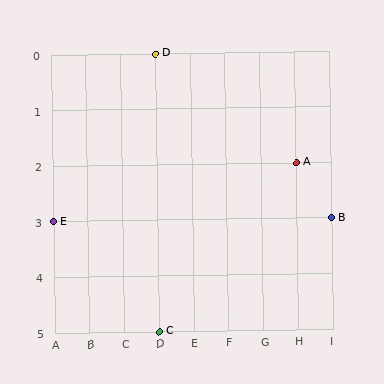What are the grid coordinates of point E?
Point E is at grid coordinates (A, 3).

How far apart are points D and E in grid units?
Points D and E are 3 columns and 3 rows apart (about 4.2 grid units diagonally).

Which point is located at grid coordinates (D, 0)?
Point D is at (D, 0).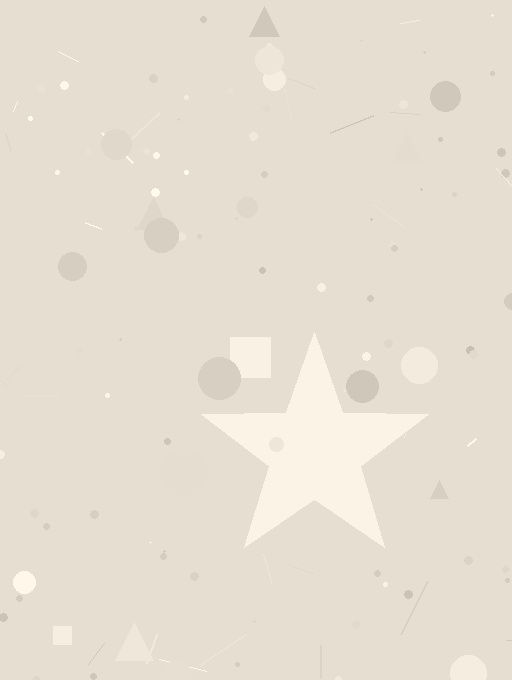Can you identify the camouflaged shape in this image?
The camouflaged shape is a star.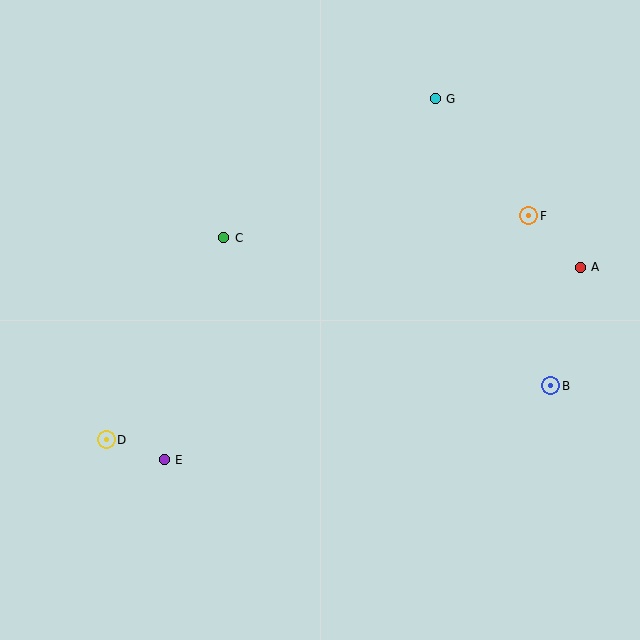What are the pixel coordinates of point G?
Point G is at (435, 99).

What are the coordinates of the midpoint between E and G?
The midpoint between E and G is at (300, 279).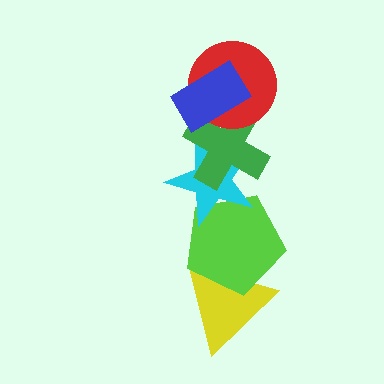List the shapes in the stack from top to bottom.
From top to bottom: the blue rectangle, the red circle, the green cross, the cyan star, the lime pentagon, the yellow triangle.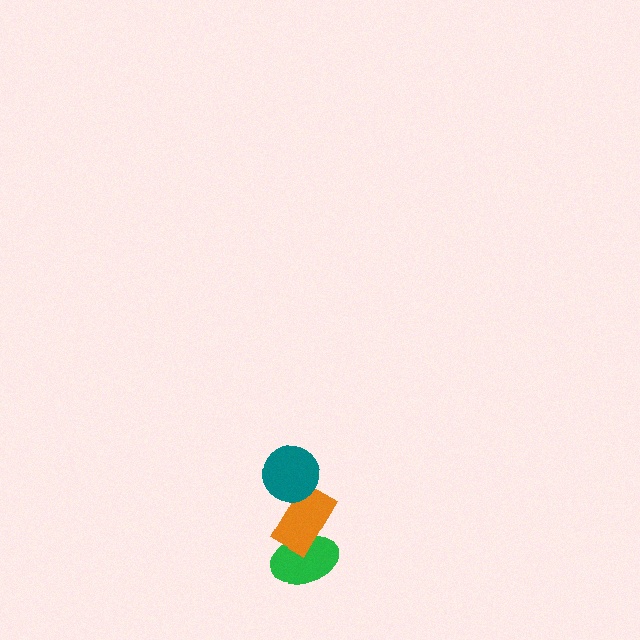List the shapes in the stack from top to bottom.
From top to bottom: the teal circle, the orange rectangle, the green ellipse.